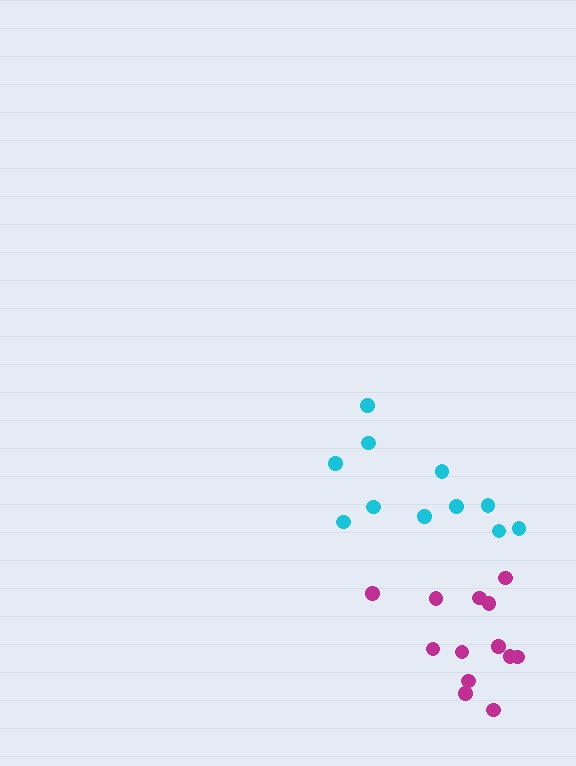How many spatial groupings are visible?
There are 2 spatial groupings.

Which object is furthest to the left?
The cyan cluster is leftmost.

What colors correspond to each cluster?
The clusters are colored: magenta, cyan.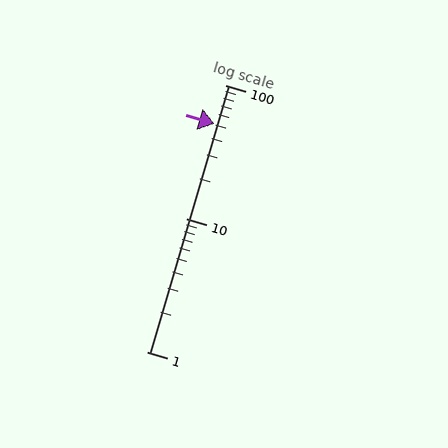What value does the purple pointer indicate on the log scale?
The pointer indicates approximately 51.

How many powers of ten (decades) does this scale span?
The scale spans 2 decades, from 1 to 100.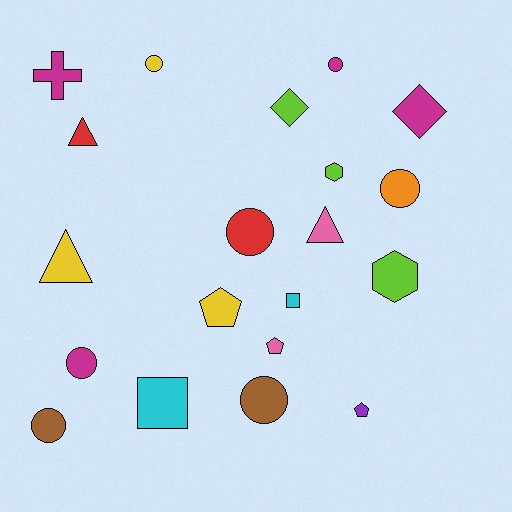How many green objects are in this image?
There are no green objects.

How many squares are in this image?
There are 2 squares.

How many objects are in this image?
There are 20 objects.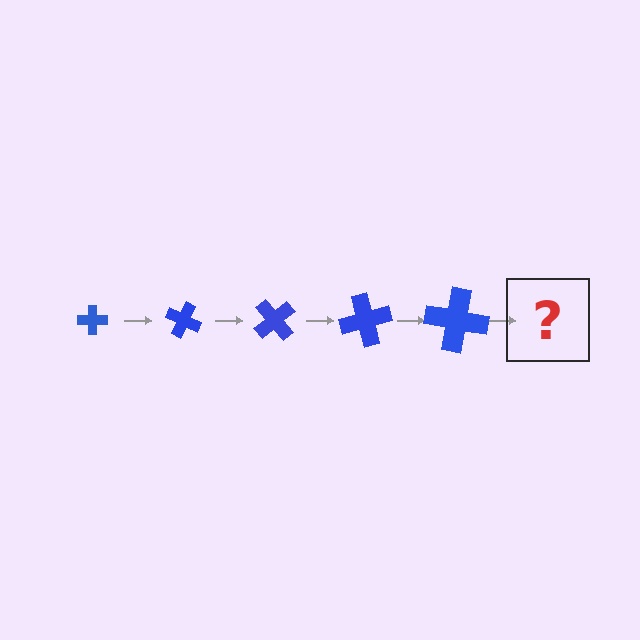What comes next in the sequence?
The next element should be a cross, larger than the previous one and rotated 125 degrees from the start.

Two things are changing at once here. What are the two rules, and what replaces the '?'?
The two rules are that the cross grows larger each step and it rotates 25 degrees each step. The '?' should be a cross, larger than the previous one and rotated 125 degrees from the start.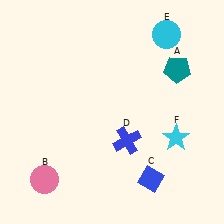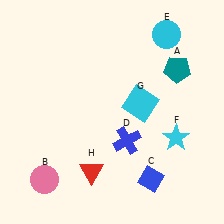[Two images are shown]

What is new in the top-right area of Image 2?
A cyan square (G) was added in the top-right area of Image 2.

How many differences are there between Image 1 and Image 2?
There are 2 differences between the two images.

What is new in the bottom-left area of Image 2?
A red triangle (H) was added in the bottom-left area of Image 2.